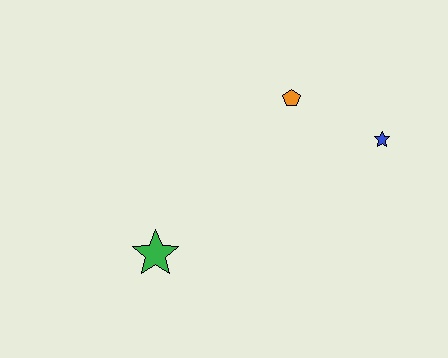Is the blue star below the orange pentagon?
Yes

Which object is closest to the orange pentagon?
The blue star is closest to the orange pentagon.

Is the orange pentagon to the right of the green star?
Yes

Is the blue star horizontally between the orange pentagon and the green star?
No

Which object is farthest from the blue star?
The green star is farthest from the blue star.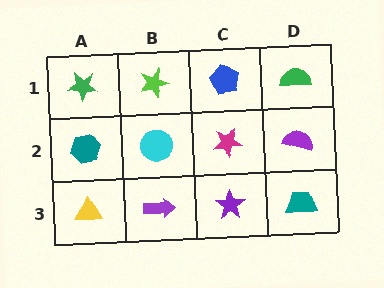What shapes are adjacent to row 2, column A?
A green star (row 1, column A), a yellow triangle (row 3, column A), a cyan circle (row 2, column B).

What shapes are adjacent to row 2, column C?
A blue pentagon (row 1, column C), a purple star (row 3, column C), a cyan circle (row 2, column B), a purple semicircle (row 2, column D).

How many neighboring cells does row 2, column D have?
3.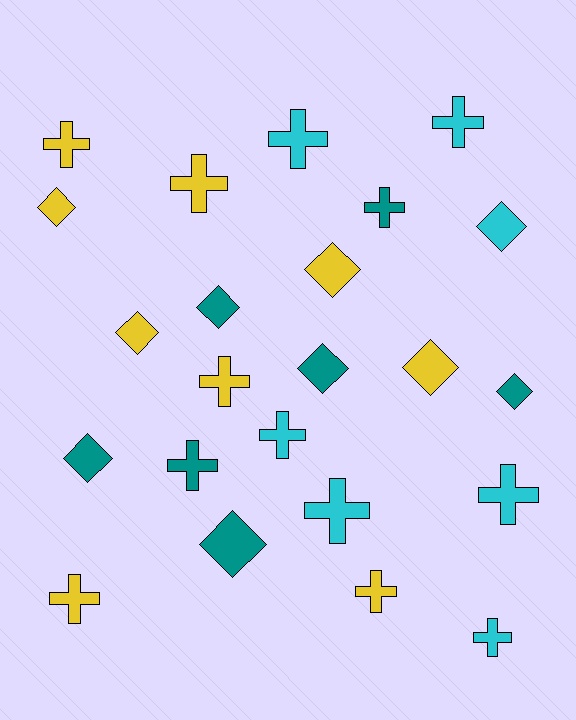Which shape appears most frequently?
Cross, with 13 objects.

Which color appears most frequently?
Yellow, with 9 objects.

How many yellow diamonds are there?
There are 4 yellow diamonds.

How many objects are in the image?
There are 23 objects.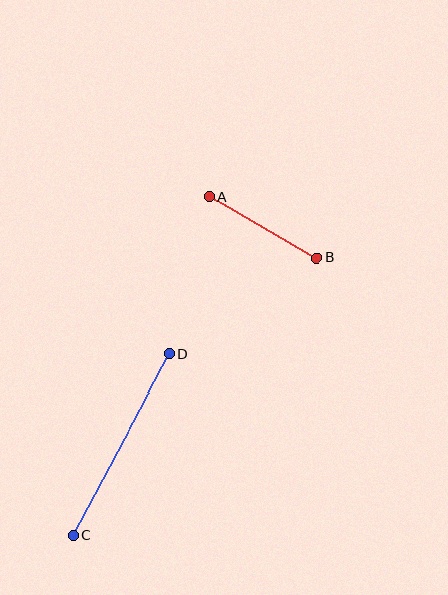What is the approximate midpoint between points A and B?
The midpoint is at approximately (263, 227) pixels.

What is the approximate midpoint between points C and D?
The midpoint is at approximately (121, 445) pixels.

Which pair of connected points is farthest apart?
Points C and D are farthest apart.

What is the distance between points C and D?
The distance is approximately 205 pixels.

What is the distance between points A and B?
The distance is approximately 123 pixels.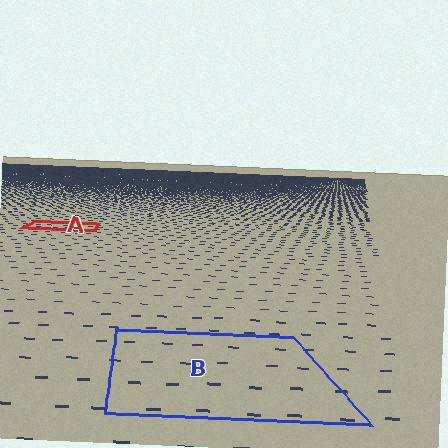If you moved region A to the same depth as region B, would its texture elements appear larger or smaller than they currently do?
They would appear larger. At a closer depth, the same texture elements are projected at a bigger on-screen size.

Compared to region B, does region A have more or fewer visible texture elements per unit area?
Region A has more texture elements per unit area — they are packed more densely because it is farther away.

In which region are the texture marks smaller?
The texture marks are smaller in region A, because it is farther away.